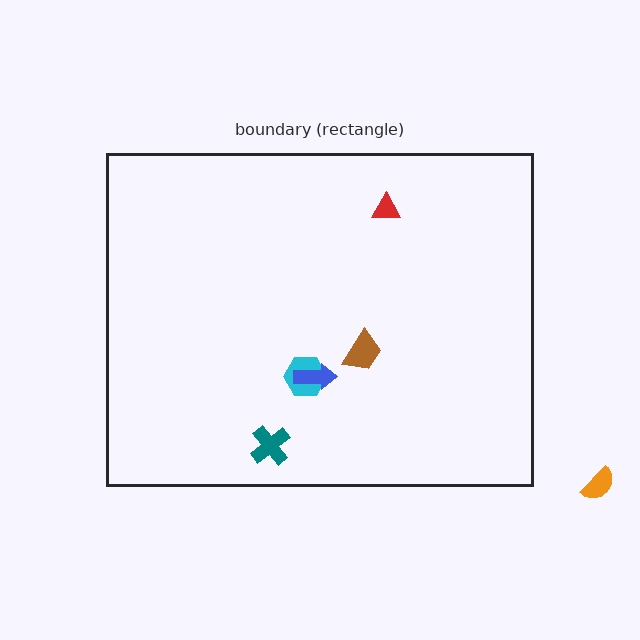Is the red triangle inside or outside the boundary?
Inside.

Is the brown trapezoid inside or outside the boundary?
Inside.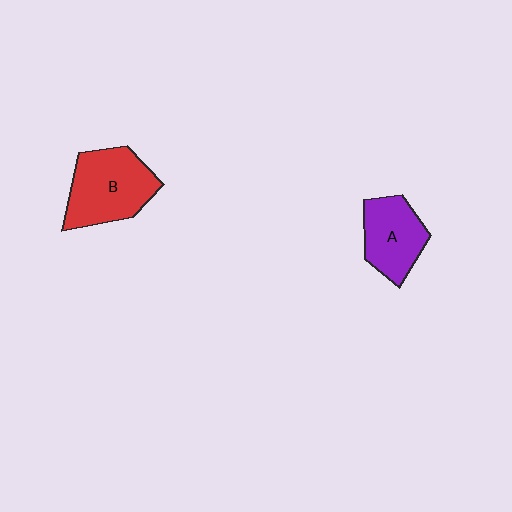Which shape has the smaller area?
Shape A (purple).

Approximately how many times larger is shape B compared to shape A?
Approximately 1.3 times.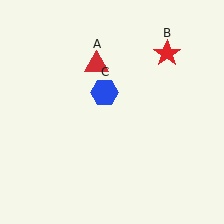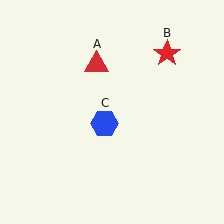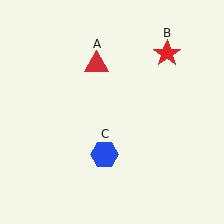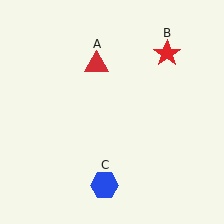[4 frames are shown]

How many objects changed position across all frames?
1 object changed position: blue hexagon (object C).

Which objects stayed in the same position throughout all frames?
Red triangle (object A) and red star (object B) remained stationary.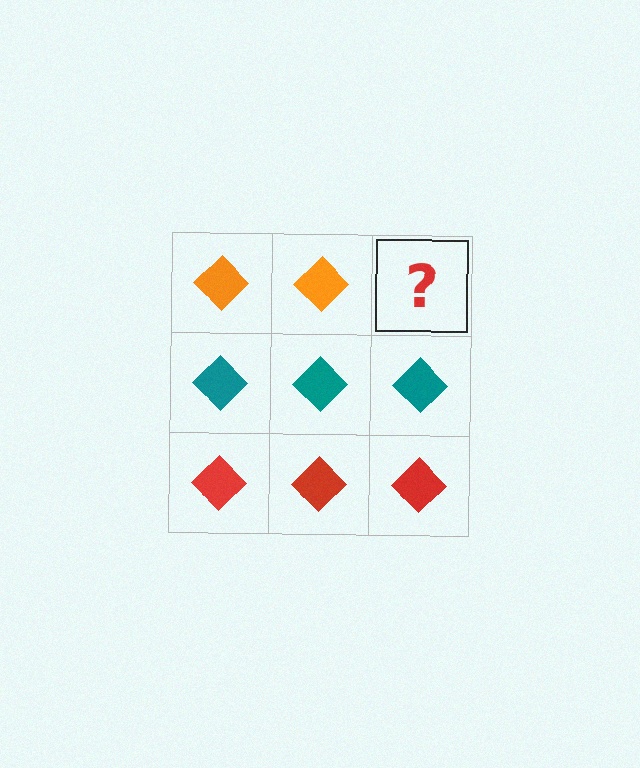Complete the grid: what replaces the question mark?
The question mark should be replaced with an orange diamond.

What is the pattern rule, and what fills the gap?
The rule is that each row has a consistent color. The gap should be filled with an orange diamond.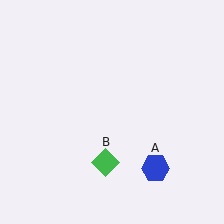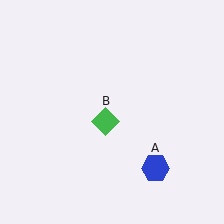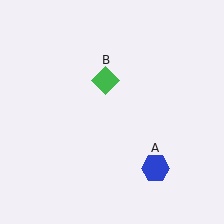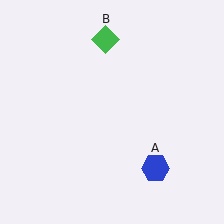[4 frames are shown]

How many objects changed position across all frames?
1 object changed position: green diamond (object B).